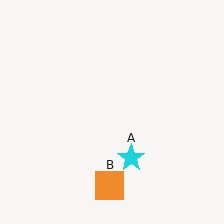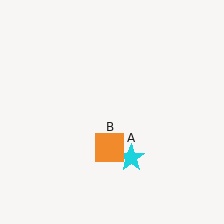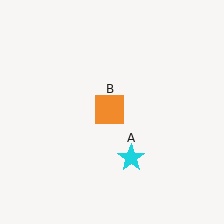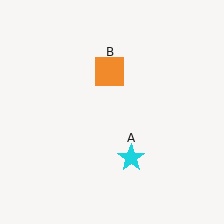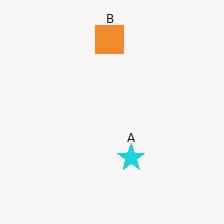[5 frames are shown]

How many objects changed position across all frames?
1 object changed position: orange square (object B).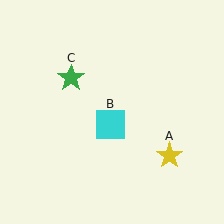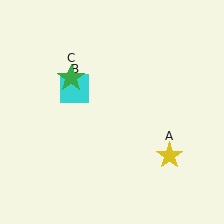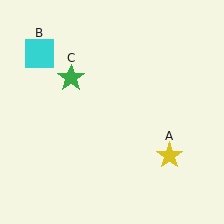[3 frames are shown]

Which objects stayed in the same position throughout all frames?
Yellow star (object A) and green star (object C) remained stationary.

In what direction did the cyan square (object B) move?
The cyan square (object B) moved up and to the left.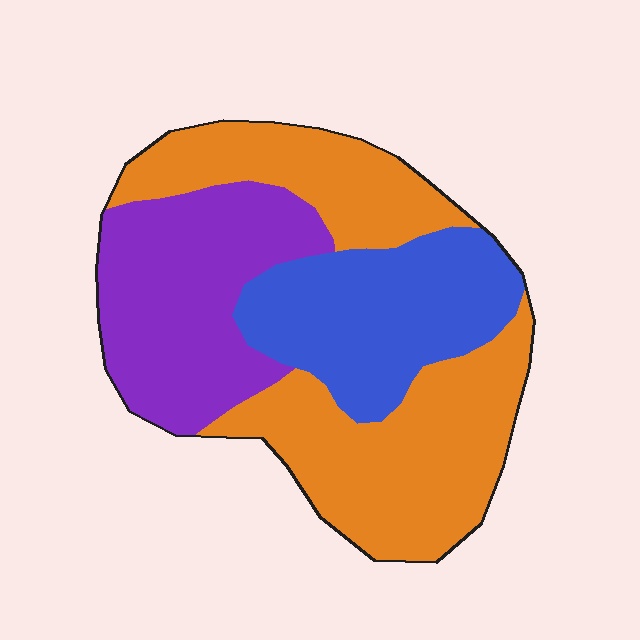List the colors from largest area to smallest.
From largest to smallest: orange, purple, blue.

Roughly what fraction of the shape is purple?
Purple covers around 30% of the shape.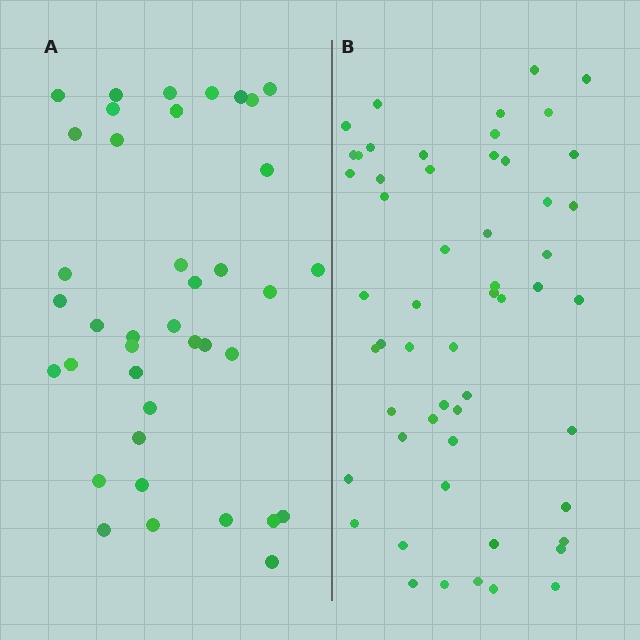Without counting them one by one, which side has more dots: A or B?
Region B (the right region) has more dots.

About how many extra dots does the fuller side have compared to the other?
Region B has approximately 15 more dots than region A.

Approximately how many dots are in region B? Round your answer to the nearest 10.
About 60 dots. (The exact count is 55, which rounds to 60.)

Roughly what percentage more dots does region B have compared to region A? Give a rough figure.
About 40% more.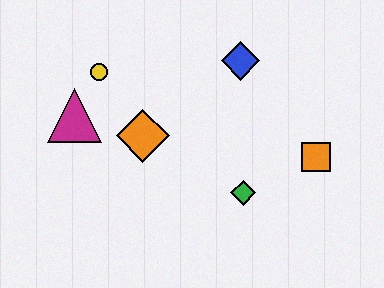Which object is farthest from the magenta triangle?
The orange square is farthest from the magenta triangle.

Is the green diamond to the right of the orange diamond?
Yes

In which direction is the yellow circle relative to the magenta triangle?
The yellow circle is above the magenta triangle.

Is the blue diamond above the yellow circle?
Yes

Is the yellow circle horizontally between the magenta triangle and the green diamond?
Yes